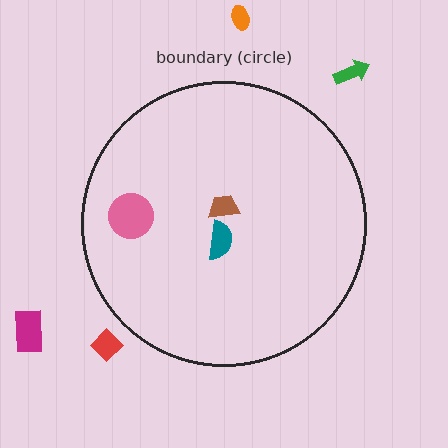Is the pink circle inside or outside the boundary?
Inside.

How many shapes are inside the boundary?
3 inside, 4 outside.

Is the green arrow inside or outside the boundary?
Outside.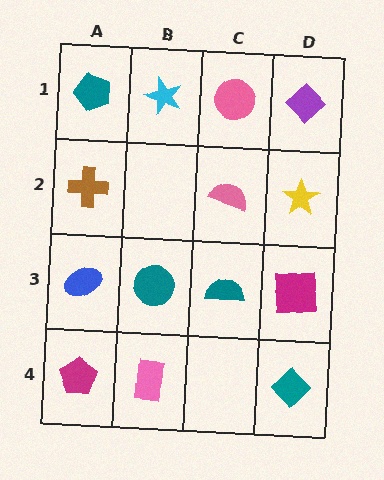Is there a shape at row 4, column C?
No, that cell is empty.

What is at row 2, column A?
A brown cross.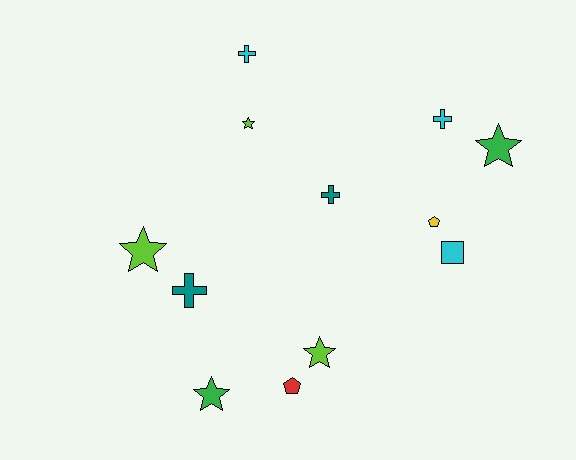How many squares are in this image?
There is 1 square.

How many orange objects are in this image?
There are no orange objects.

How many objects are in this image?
There are 12 objects.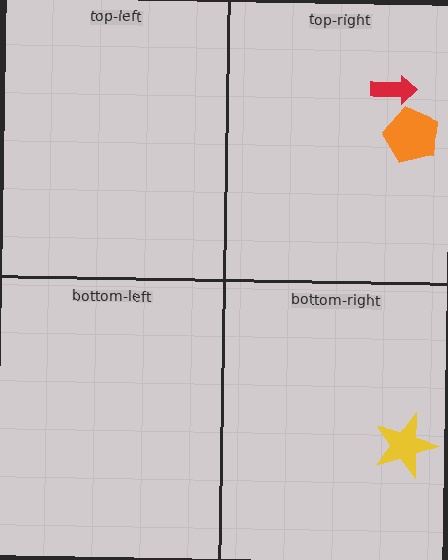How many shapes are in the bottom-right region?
1.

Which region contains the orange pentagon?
The top-right region.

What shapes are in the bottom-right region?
The yellow star.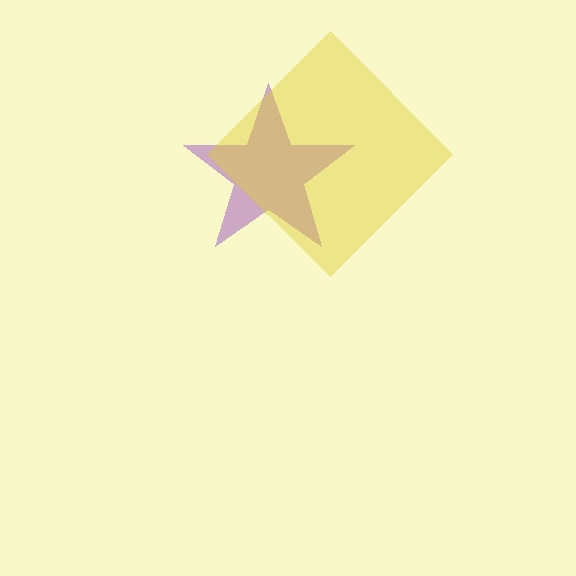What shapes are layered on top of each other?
The layered shapes are: a purple star, a yellow diamond.